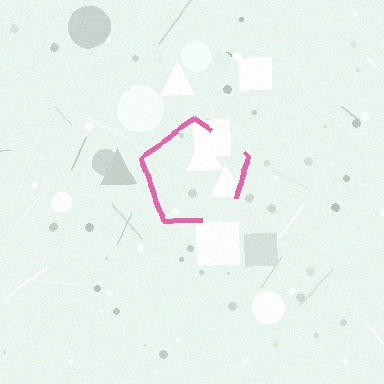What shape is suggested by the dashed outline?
The dashed outline suggests a pentagon.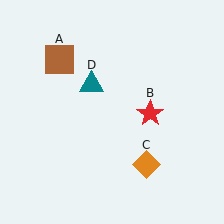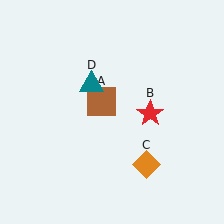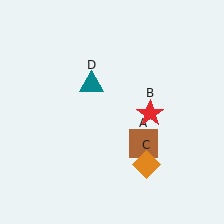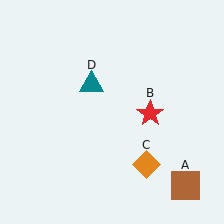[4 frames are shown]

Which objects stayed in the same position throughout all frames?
Red star (object B) and orange diamond (object C) and teal triangle (object D) remained stationary.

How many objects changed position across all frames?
1 object changed position: brown square (object A).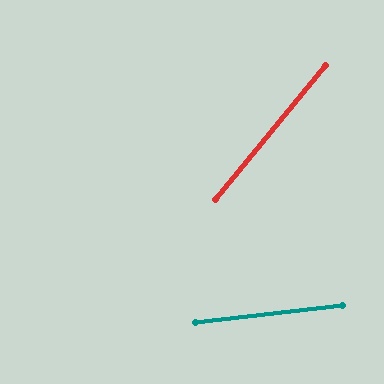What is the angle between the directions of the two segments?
Approximately 44 degrees.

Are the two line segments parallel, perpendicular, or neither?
Neither parallel nor perpendicular — they differ by about 44°.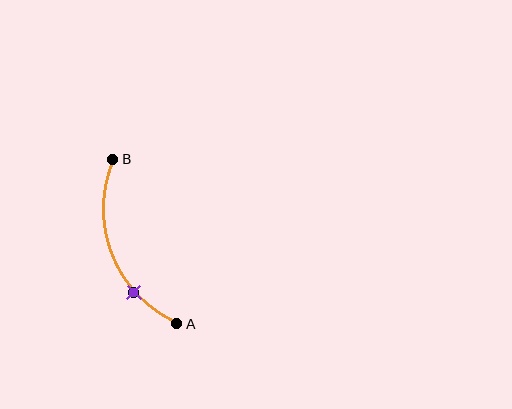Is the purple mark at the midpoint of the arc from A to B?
No. The purple mark lies on the arc but is closer to endpoint A. The arc midpoint would be at the point on the curve equidistant along the arc from both A and B.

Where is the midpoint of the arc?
The arc midpoint is the point on the curve farthest from the straight line joining A and B. It sits to the left of that line.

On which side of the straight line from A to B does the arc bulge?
The arc bulges to the left of the straight line connecting A and B.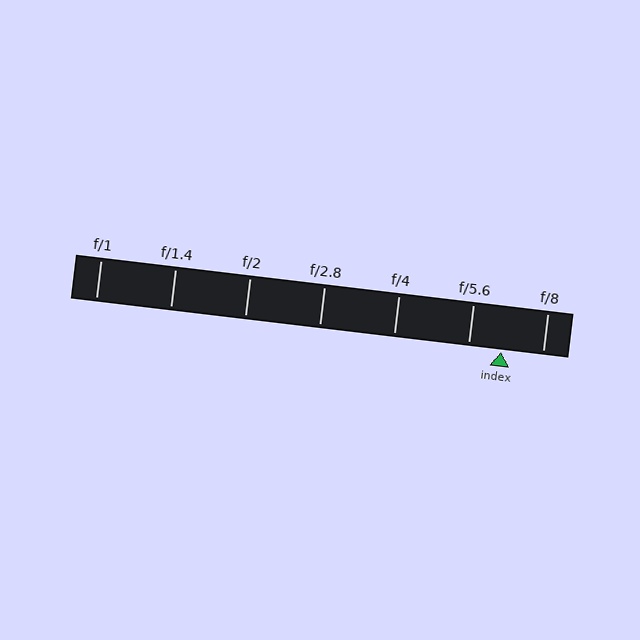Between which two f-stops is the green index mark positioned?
The index mark is between f/5.6 and f/8.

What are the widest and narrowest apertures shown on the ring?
The widest aperture shown is f/1 and the narrowest is f/8.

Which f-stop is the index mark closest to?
The index mark is closest to f/5.6.